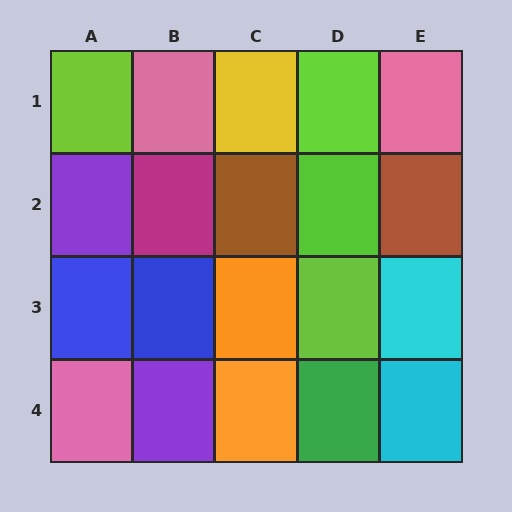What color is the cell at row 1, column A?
Lime.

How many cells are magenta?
1 cell is magenta.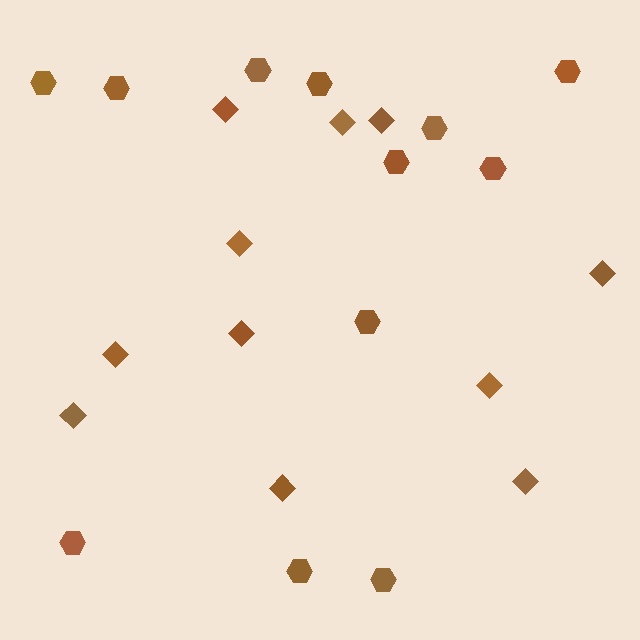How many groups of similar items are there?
There are 2 groups: one group of diamonds (11) and one group of hexagons (12).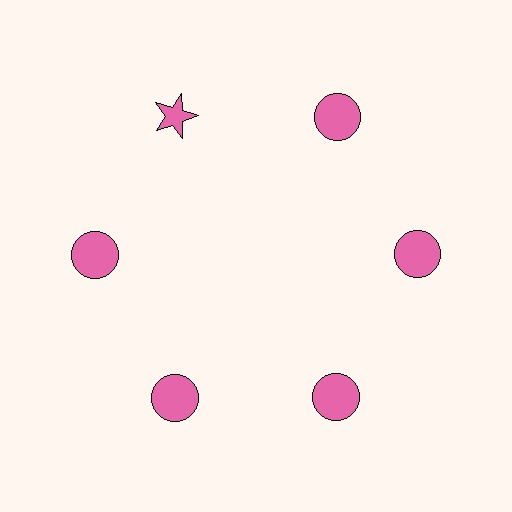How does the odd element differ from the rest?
It has a different shape: star instead of circle.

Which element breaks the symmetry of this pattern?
The pink star at roughly the 11 o'clock position breaks the symmetry. All other shapes are pink circles.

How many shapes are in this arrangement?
There are 6 shapes arranged in a ring pattern.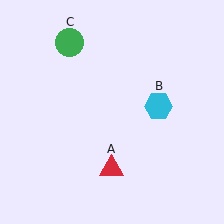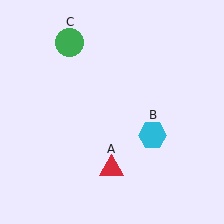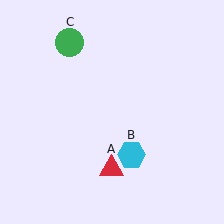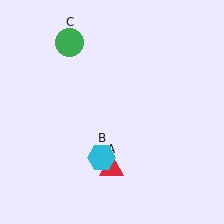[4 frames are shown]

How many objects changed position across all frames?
1 object changed position: cyan hexagon (object B).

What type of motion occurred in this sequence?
The cyan hexagon (object B) rotated clockwise around the center of the scene.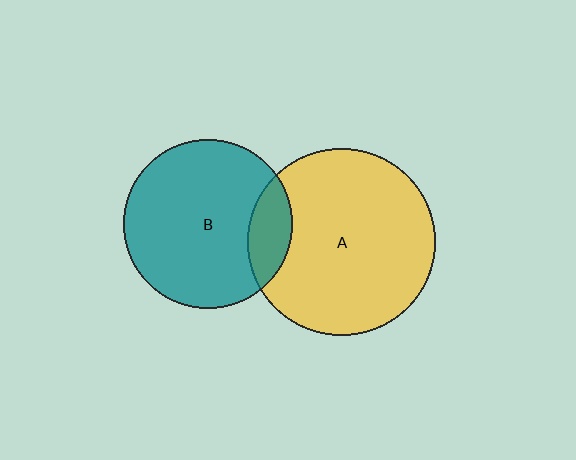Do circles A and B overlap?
Yes.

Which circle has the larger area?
Circle A (yellow).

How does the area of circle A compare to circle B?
Approximately 1.2 times.